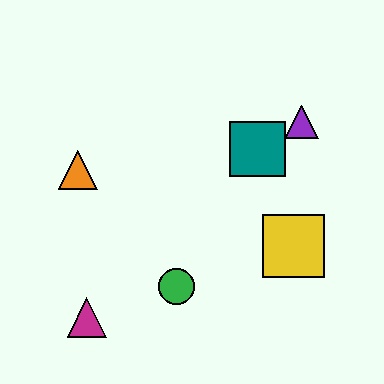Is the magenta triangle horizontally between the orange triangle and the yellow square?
Yes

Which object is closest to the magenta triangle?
The green circle is closest to the magenta triangle.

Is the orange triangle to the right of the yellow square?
No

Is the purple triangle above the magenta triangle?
Yes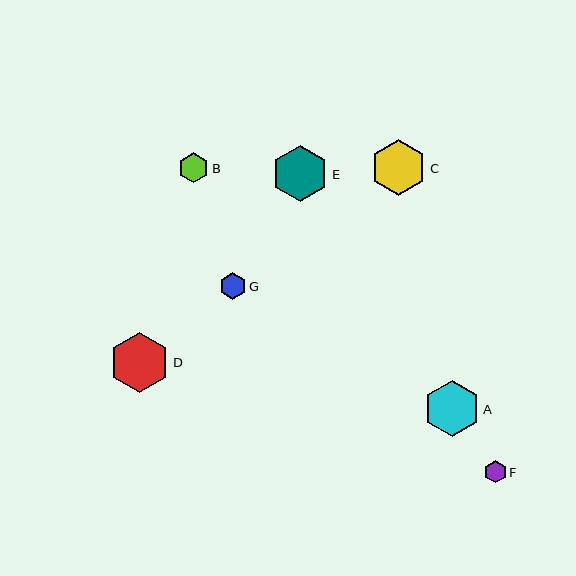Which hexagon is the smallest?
Hexagon F is the smallest with a size of approximately 22 pixels.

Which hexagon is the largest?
Hexagon D is the largest with a size of approximately 60 pixels.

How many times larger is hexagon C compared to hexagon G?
Hexagon C is approximately 2.1 times the size of hexagon G.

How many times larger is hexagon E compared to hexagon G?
Hexagon E is approximately 2.1 times the size of hexagon G.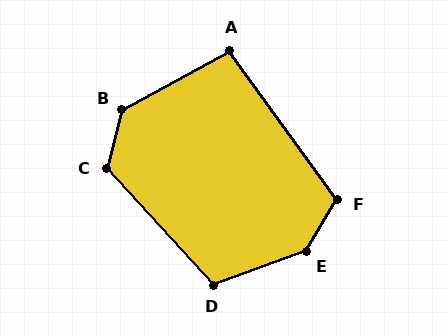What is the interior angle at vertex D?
Approximately 113 degrees (obtuse).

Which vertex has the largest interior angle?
E, at approximately 140 degrees.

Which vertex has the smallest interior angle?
A, at approximately 97 degrees.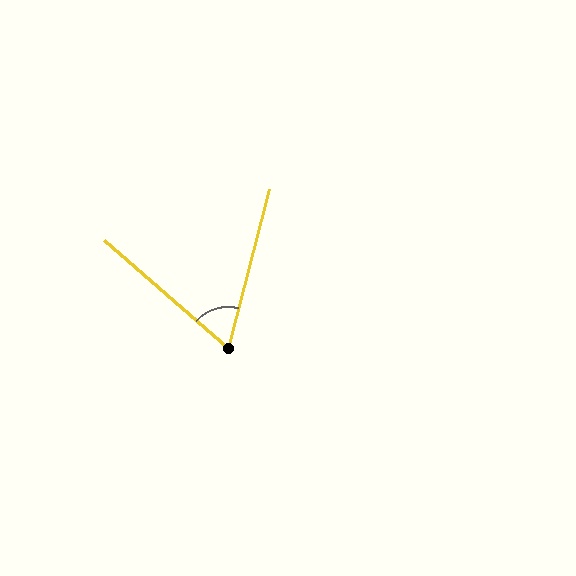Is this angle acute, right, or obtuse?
It is acute.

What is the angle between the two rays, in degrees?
Approximately 63 degrees.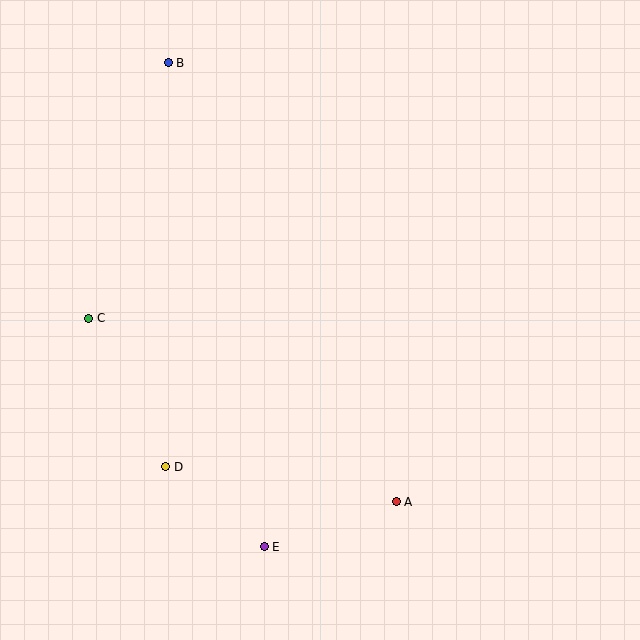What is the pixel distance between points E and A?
The distance between E and A is 140 pixels.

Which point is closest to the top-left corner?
Point B is closest to the top-left corner.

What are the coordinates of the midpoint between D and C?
The midpoint between D and C is at (127, 393).